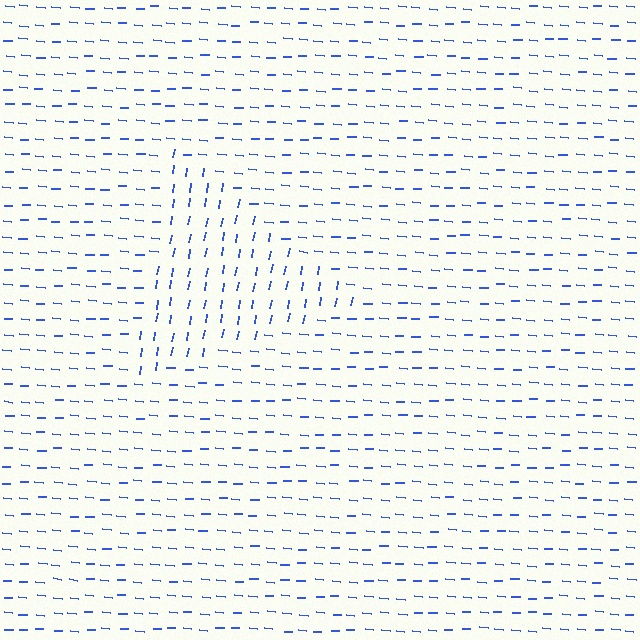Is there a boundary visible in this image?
Yes, there is a texture boundary formed by a change in line orientation.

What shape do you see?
I see a triangle.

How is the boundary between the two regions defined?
The boundary is defined purely by a change in line orientation (approximately 84 degrees difference). All lines are the same color and thickness.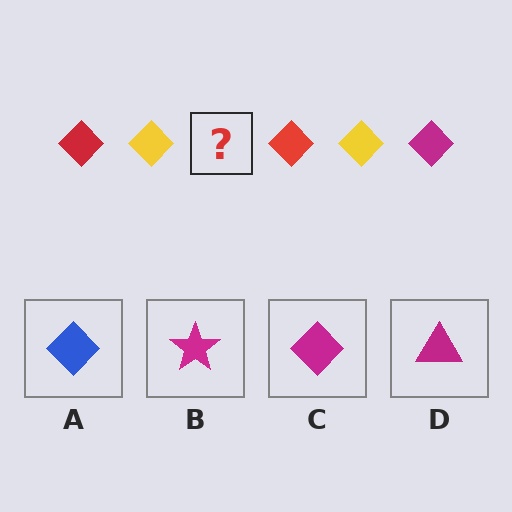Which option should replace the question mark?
Option C.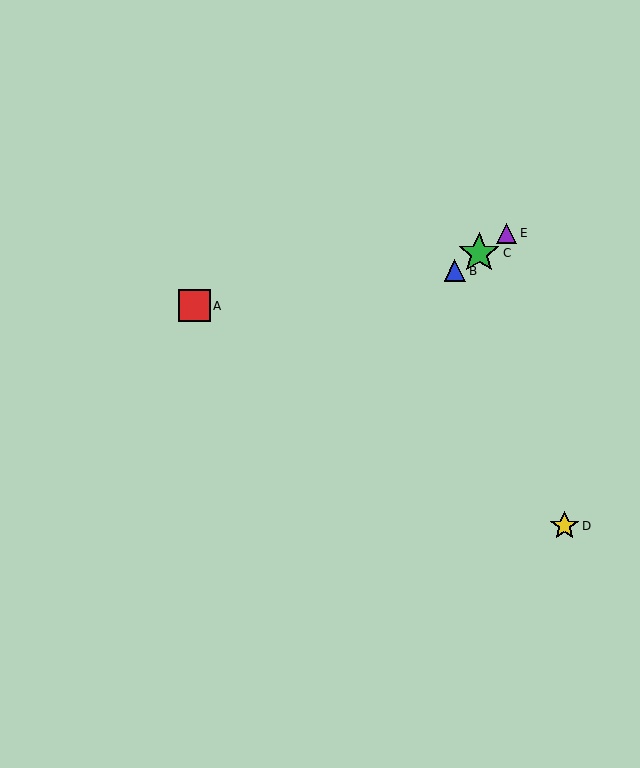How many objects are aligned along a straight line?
3 objects (B, C, E) are aligned along a straight line.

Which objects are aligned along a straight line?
Objects B, C, E are aligned along a straight line.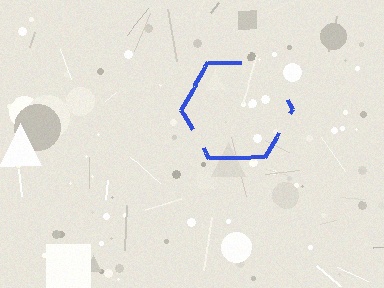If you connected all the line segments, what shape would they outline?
They would outline a hexagon.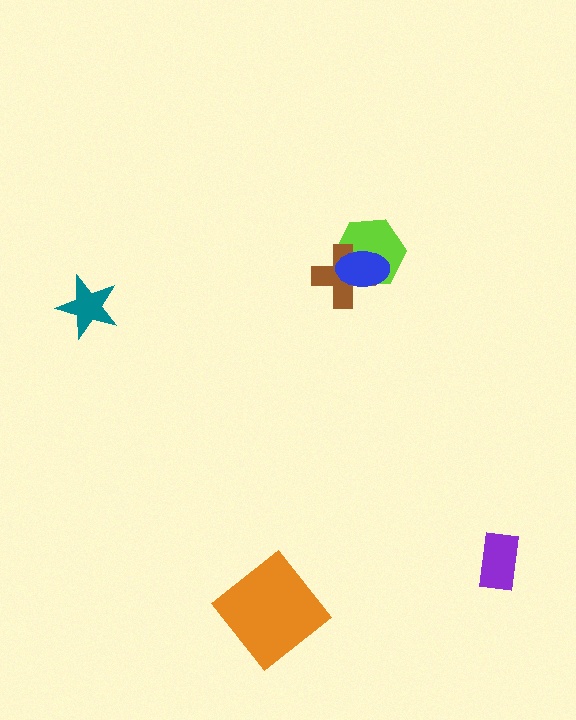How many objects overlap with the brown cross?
2 objects overlap with the brown cross.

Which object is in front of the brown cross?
The blue ellipse is in front of the brown cross.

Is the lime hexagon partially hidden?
Yes, it is partially covered by another shape.